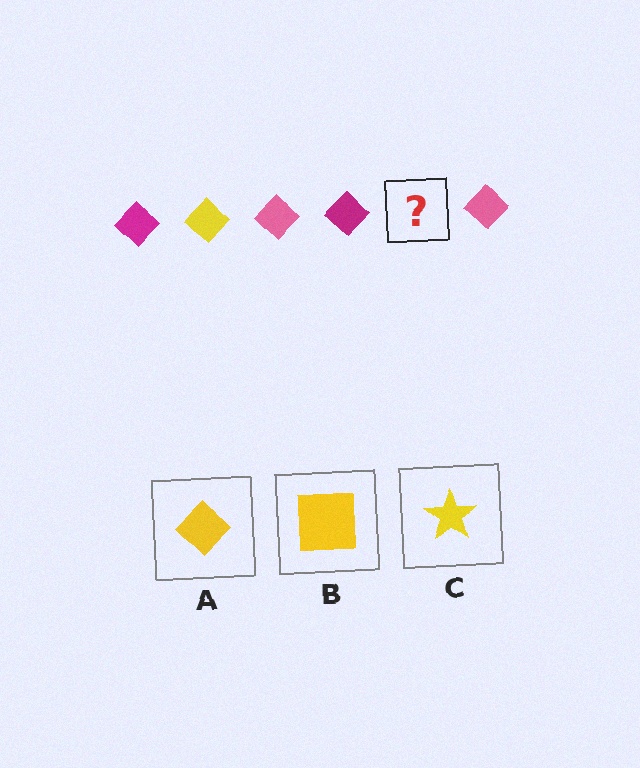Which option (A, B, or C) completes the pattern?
A.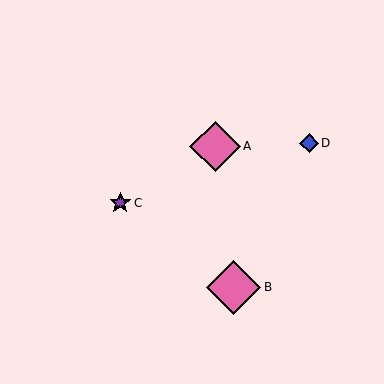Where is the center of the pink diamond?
The center of the pink diamond is at (234, 287).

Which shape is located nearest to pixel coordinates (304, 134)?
The blue diamond (labeled D) at (309, 143) is nearest to that location.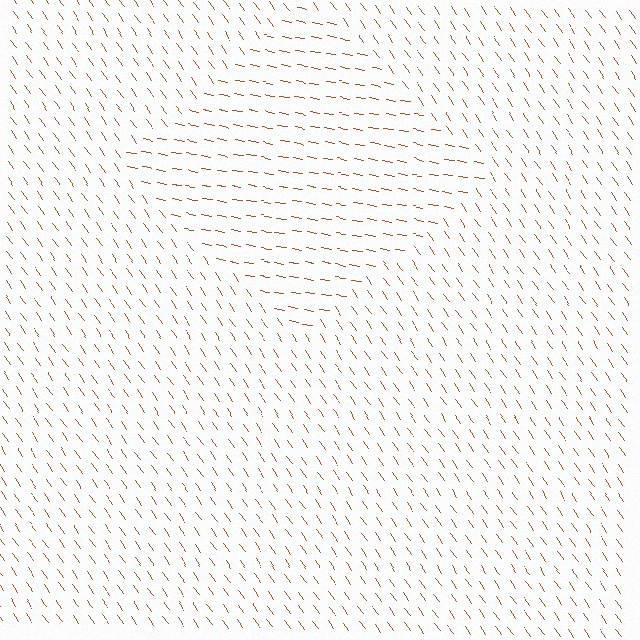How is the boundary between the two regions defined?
The boundary is defined purely by a change in line orientation (approximately 45 degrees difference). All lines are the same color and thickness.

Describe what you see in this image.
The image is filled with small brown line segments. A diamond region in the image has lines oriented differently from the surrounding lines, creating a visible texture boundary.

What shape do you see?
I see a diamond.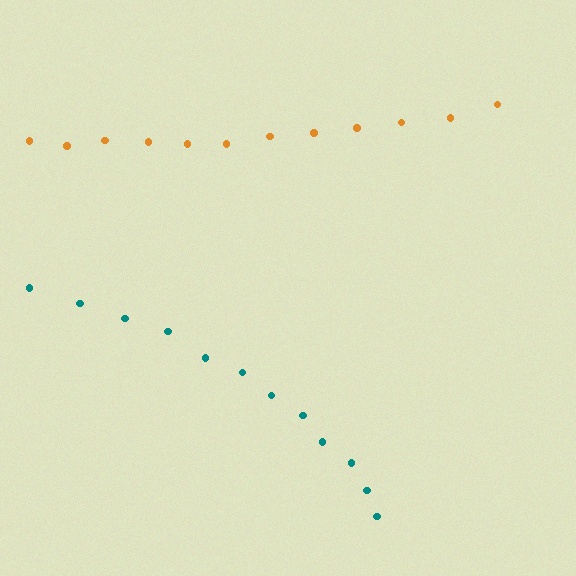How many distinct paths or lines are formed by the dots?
There are 2 distinct paths.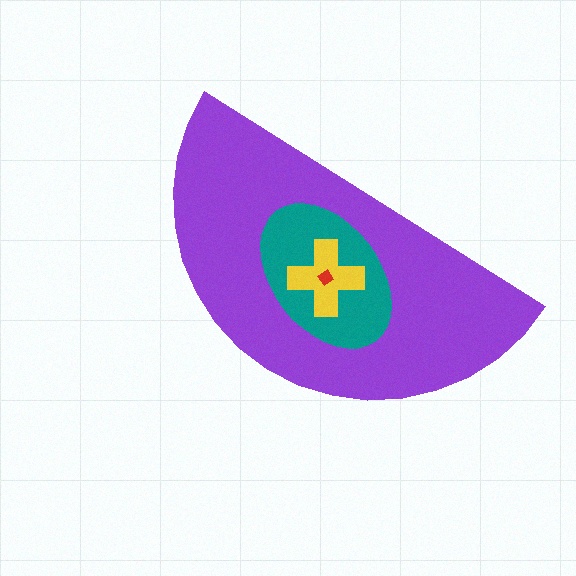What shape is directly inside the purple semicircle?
The teal ellipse.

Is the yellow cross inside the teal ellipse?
Yes.